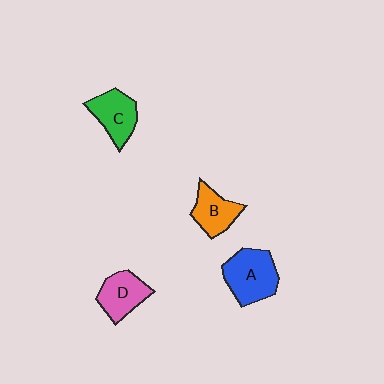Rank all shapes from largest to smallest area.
From largest to smallest: A (blue), C (green), D (pink), B (orange).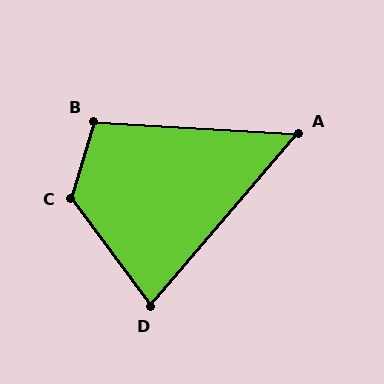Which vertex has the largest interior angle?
C, at approximately 127 degrees.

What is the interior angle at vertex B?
Approximately 103 degrees (obtuse).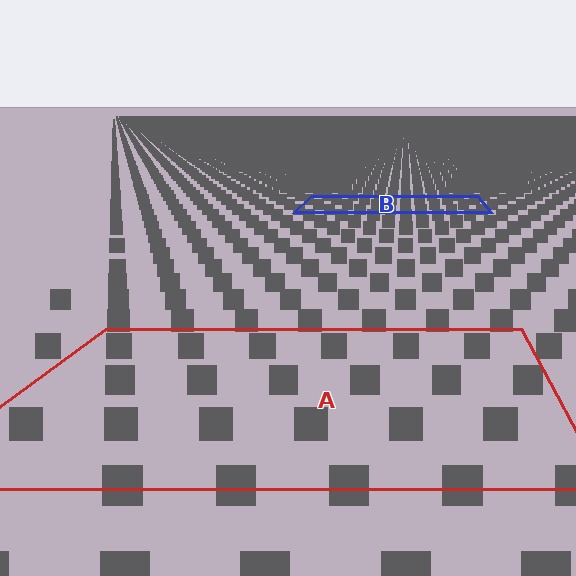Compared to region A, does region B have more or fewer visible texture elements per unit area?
Region B has more texture elements per unit area — they are packed more densely because it is farther away.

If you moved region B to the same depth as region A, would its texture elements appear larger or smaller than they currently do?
They would appear larger. At a closer depth, the same texture elements are projected at a bigger on-screen size.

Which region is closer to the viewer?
Region A is closer. The texture elements there are larger and more spread out.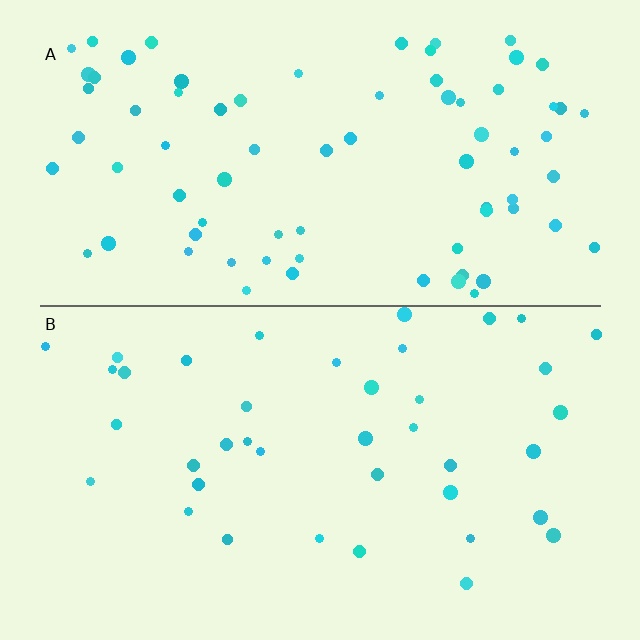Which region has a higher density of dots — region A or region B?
A (the top).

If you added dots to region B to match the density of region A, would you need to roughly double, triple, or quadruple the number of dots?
Approximately double.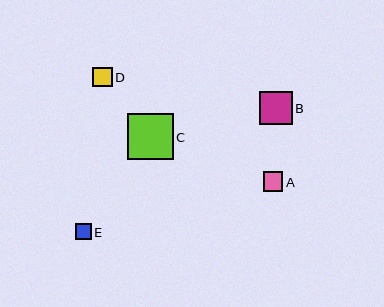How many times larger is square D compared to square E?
Square D is approximately 1.3 times the size of square E.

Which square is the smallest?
Square E is the smallest with a size of approximately 16 pixels.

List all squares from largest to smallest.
From largest to smallest: C, B, D, A, E.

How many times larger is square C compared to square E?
Square C is approximately 2.9 times the size of square E.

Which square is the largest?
Square C is the largest with a size of approximately 46 pixels.